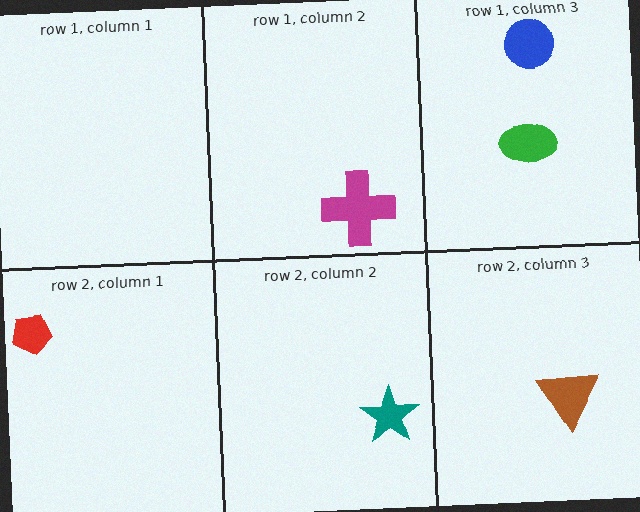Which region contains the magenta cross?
The row 1, column 2 region.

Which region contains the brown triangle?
The row 2, column 3 region.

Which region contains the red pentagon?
The row 2, column 1 region.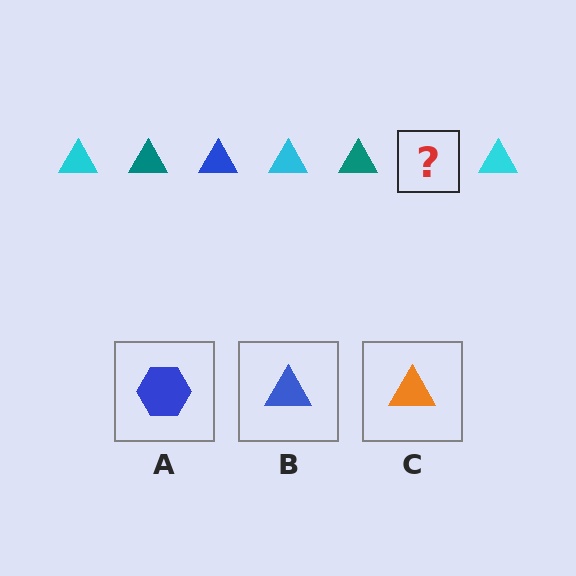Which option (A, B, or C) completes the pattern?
B.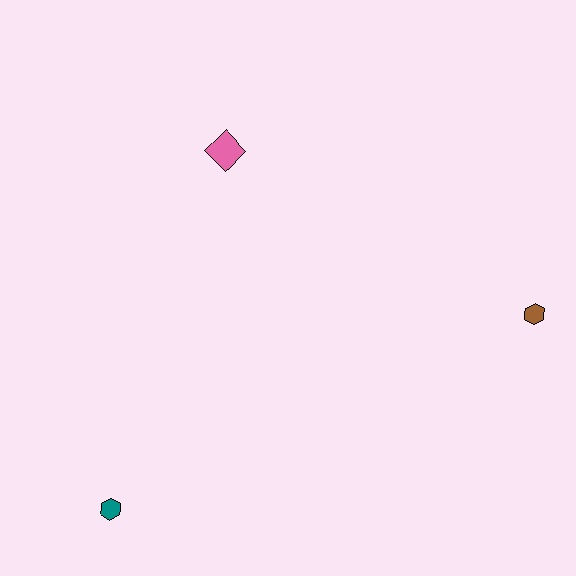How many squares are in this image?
There are no squares.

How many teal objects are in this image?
There is 1 teal object.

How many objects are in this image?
There are 3 objects.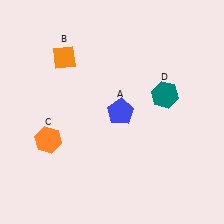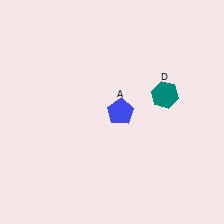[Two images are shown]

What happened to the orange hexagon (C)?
The orange hexagon (C) was removed in Image 2. It was in the bottom-left area of Image 1.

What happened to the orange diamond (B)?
The orange diamond (B) was removed in Image 2. It was in the top-left area of Image 1.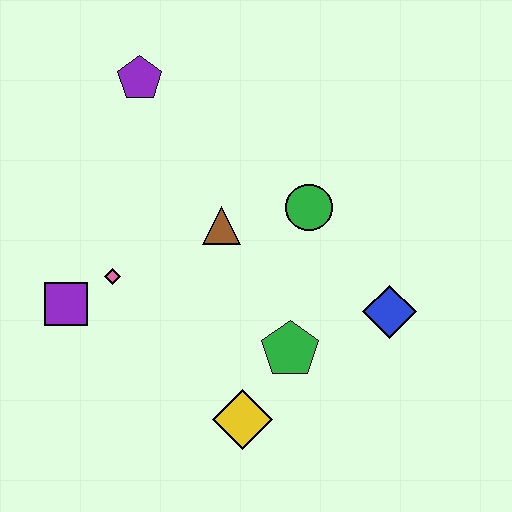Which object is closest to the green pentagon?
The yellow diamond is closest to the green pentagon.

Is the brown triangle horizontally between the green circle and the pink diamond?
Yes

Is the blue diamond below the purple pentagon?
Yes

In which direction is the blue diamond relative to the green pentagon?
The blue diamond is to the right of the green pentagon.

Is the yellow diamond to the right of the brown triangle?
Yes